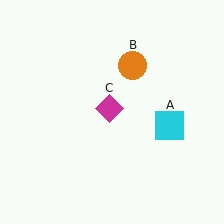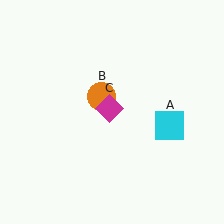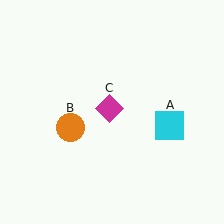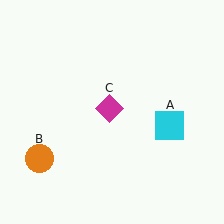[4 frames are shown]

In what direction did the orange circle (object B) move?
The orange circle (object B) moved down and to the left.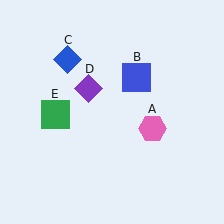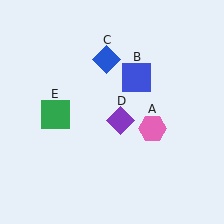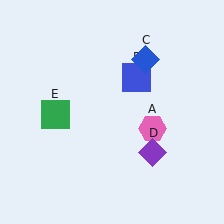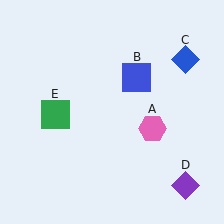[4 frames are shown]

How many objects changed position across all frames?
2 objects changed position: blue diamond (object C), purple diamond (object D).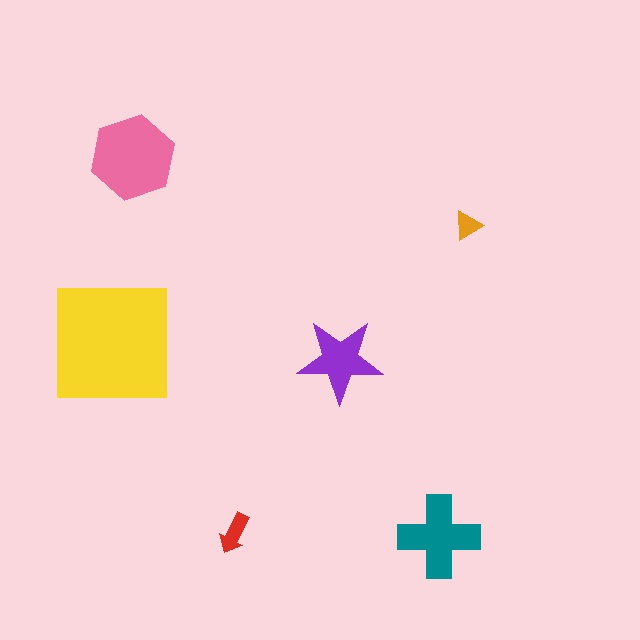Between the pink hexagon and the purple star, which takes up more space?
The pink hexagon.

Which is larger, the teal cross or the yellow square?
The yellow square.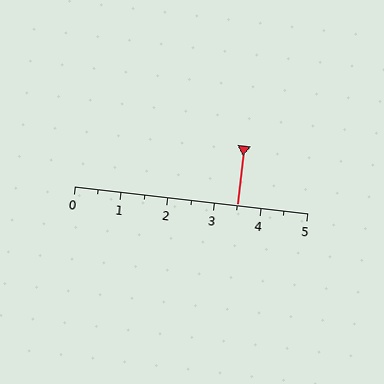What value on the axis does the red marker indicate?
The marker indicates approximately 3.5.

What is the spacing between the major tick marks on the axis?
The major ticks are spaced 1 apart.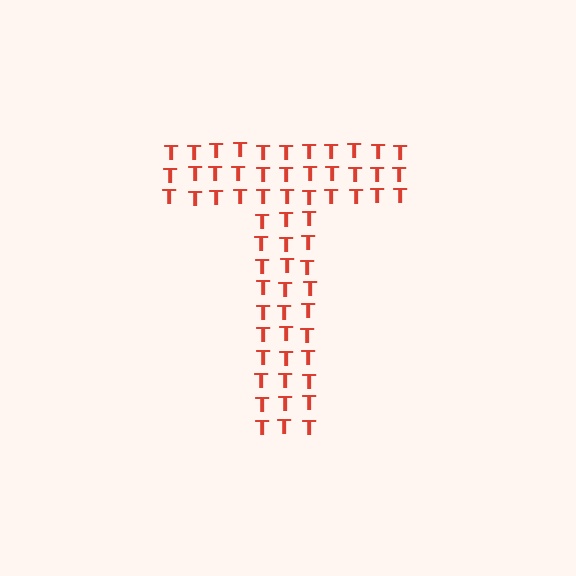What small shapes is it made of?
It is made of small letter T's.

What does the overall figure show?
The overall figure shows the letter T.